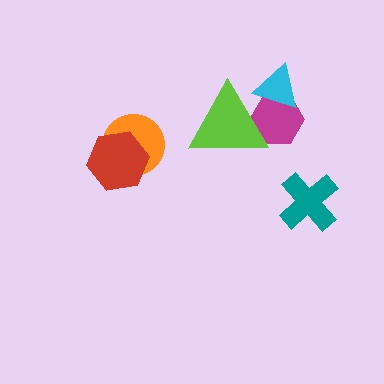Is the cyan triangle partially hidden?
Yes, it is partially covered by another shape.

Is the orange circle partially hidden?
Yes, it is partially covered by another shape.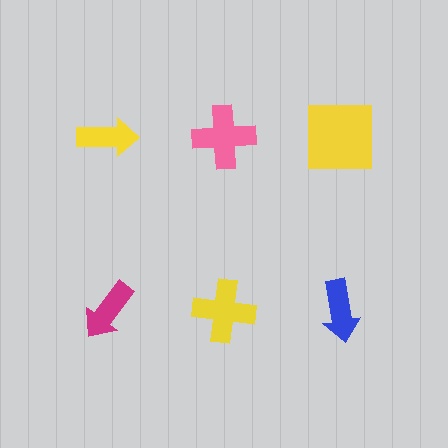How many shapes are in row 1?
3 shapes.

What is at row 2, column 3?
A blue arrow.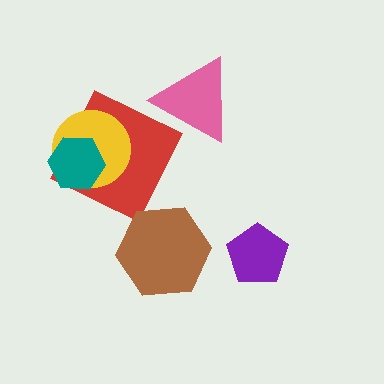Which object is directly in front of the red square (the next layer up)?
The yellow circle is directly in front of the red square.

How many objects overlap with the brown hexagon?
0 objects overlap with the brown hexagon.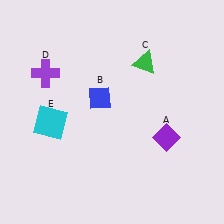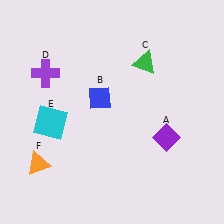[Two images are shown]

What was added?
An orange triangle (F) was added in Image 2.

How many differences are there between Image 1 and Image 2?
There is 1 difference between the two images.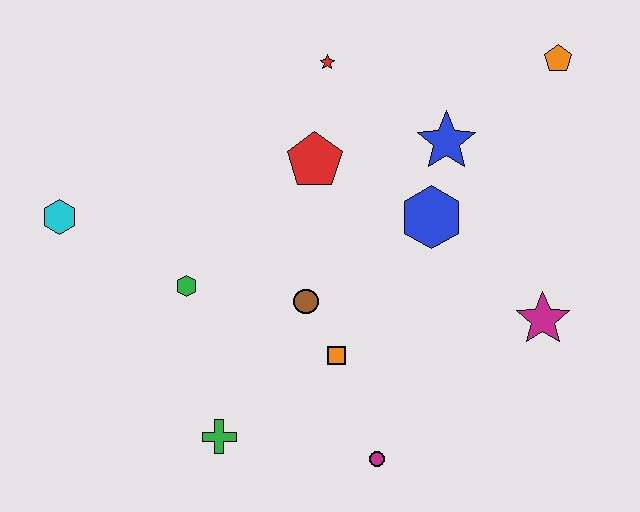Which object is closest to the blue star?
The blue hexagon is closest to the blue star.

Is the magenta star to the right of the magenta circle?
Yes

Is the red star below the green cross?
No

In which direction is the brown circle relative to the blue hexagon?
The brown circle is to the left of the blue hexagon.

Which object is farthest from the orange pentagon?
The cyan hexagon is farthest from the orange pentagon.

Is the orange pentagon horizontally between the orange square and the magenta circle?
No